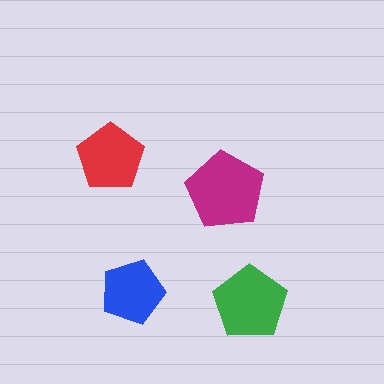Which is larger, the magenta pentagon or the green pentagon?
The magenta one.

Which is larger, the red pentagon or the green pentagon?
The green one.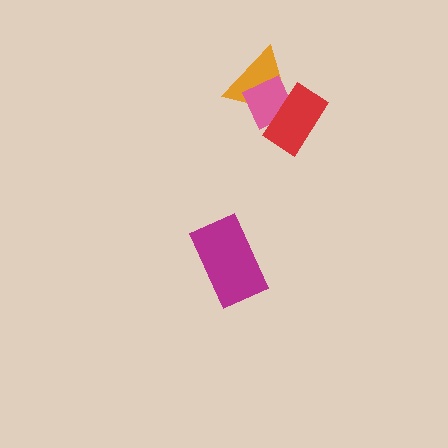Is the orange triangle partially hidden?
Yes, it is partially covered by another shape.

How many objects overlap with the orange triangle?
2 objects overlap with the orange triangle.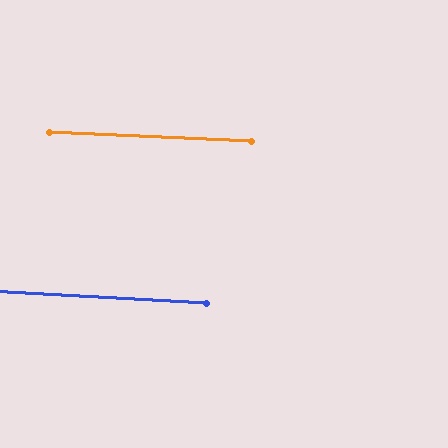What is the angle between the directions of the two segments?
Approximately 1 degree.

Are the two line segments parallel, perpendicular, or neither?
Parallel — their directions differ by only 0.6°.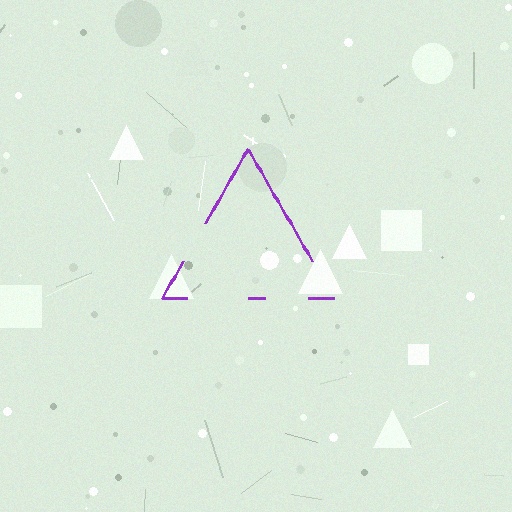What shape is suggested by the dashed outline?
The dashed outline suggests a triangle.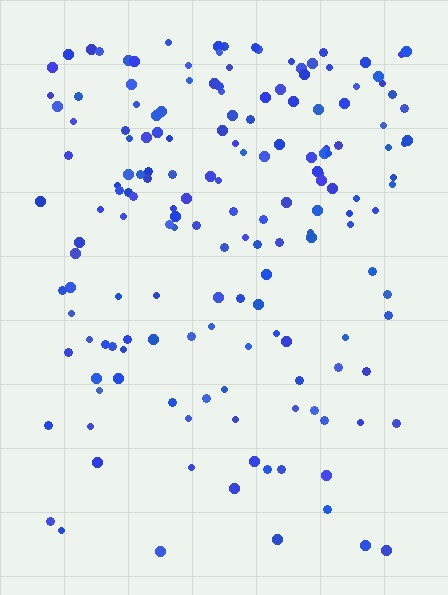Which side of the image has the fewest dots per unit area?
The bottom.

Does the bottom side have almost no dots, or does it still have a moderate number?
Still a moderate number, just noticeably fewer than the top.